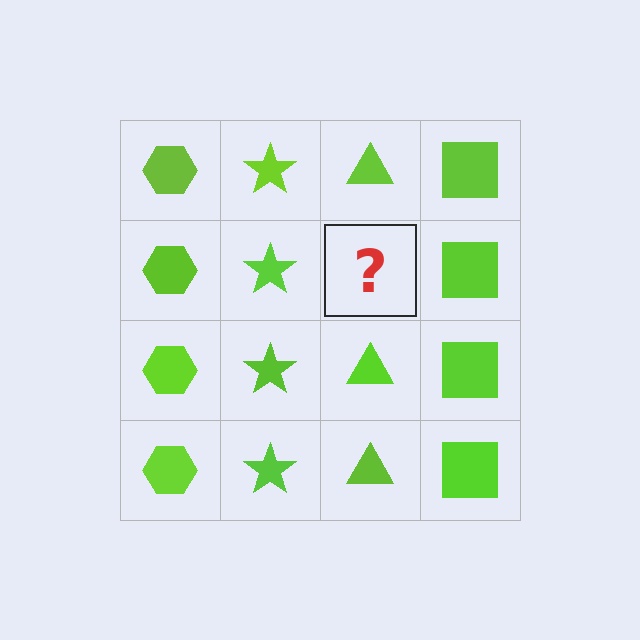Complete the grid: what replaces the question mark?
The question mark should be replaced with a lime triangle.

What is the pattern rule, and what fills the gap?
The rule is that each column has a consistent shape. The gap should be filled with a lime triangle.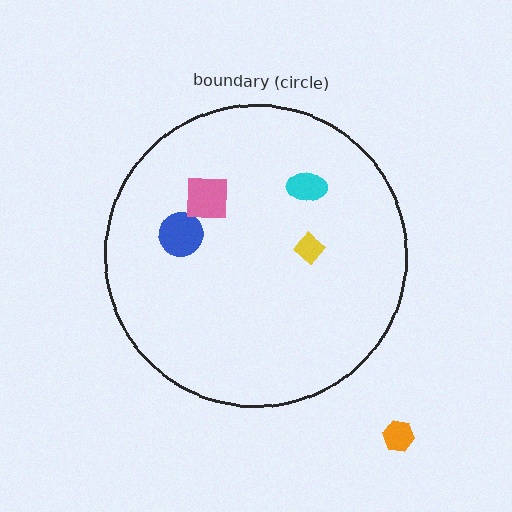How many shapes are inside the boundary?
4 inside, 1 outside.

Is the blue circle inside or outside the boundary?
Inside.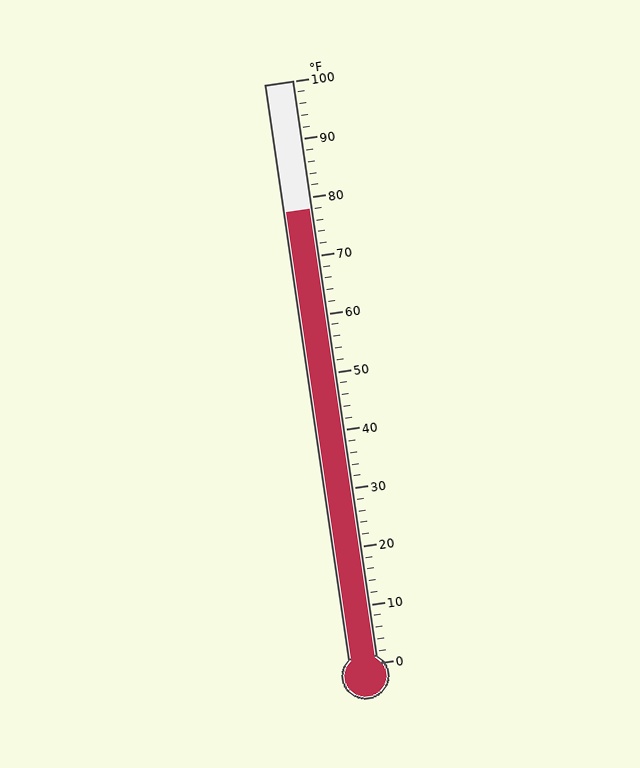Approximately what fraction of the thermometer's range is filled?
The thermometer is filled to approximately 80% of its range.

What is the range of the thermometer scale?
The thermometer scale ranges from 0°F to 100°F.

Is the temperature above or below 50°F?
The temperature is above 50°F.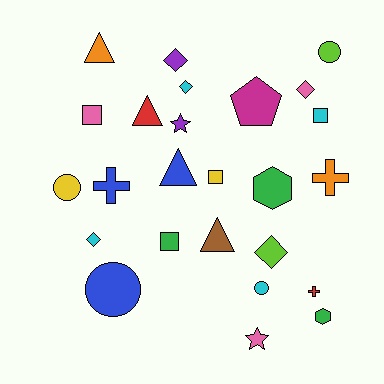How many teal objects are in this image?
There are no teal objects.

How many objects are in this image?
There are 25 objects.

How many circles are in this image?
There are 4 circles.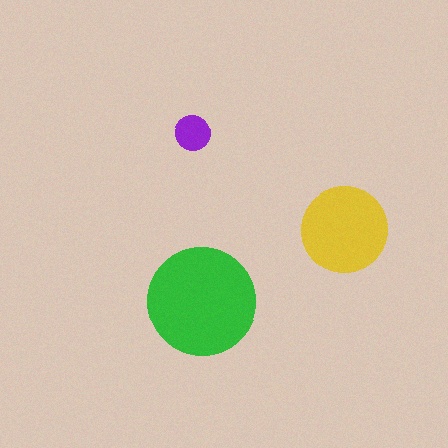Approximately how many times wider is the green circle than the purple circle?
About 3 times wider.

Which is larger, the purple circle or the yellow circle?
The yellow one.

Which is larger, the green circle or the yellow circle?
The green one.